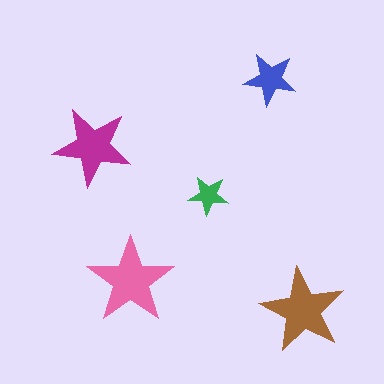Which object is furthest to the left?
The magenta star is leftmost.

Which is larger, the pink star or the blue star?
The pink one.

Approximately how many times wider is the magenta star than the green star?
About 2 times wider.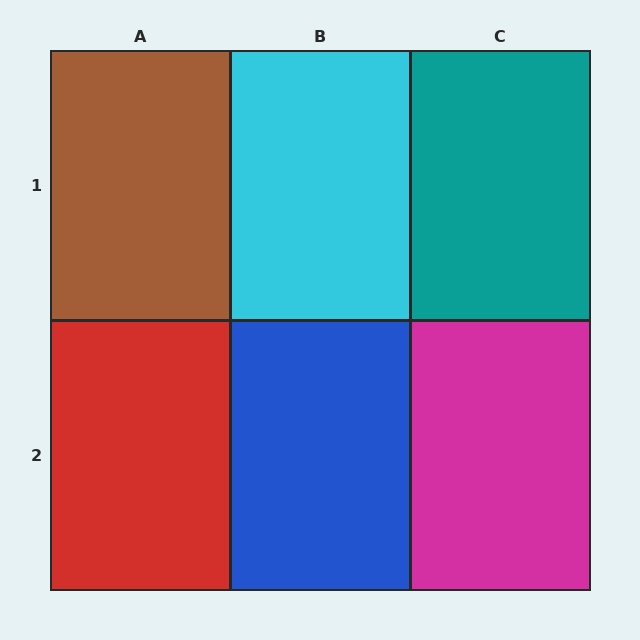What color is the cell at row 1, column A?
Brown.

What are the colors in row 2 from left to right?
Red, blue, magenta.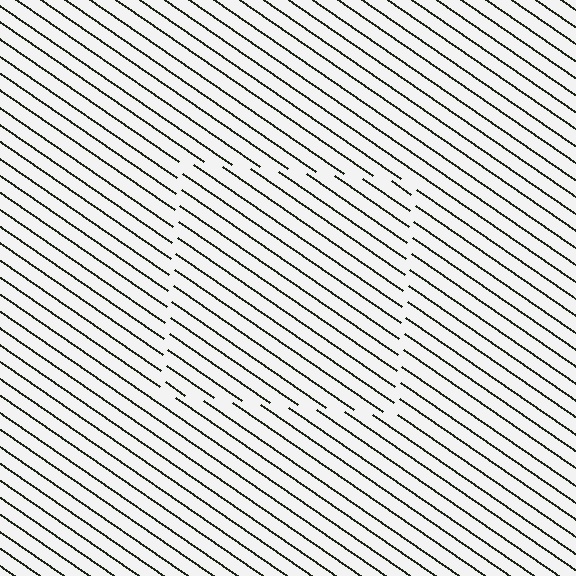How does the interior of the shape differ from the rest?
The interior of the shape contains the same grating, shifted by half a period — the contour is defined by the phase discontinuity where line-ends from the inner and outer gratings abut.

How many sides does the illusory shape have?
4 sides — the line-ends trace a square.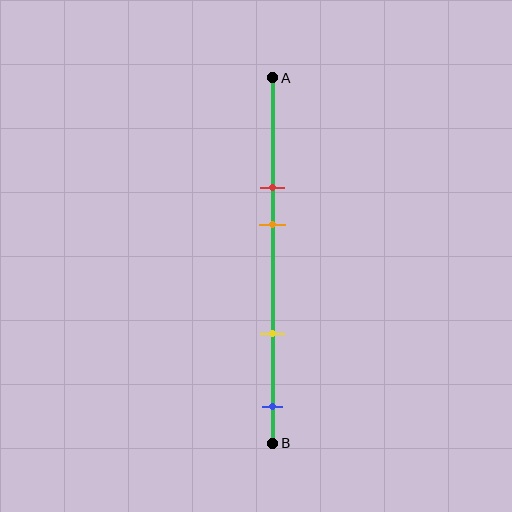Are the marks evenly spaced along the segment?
No, the marks are not evenly spaced.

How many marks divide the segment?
There are 4 marks dividing the segment.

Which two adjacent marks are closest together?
The red and orange marks are the closest adjacent pair.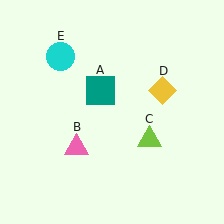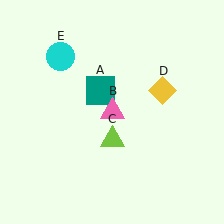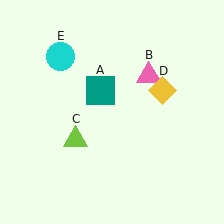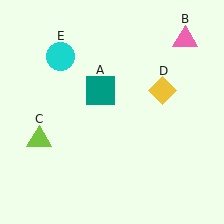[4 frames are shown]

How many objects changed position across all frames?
2 objects changed position: pink triangle (object B), lime triangle (object C).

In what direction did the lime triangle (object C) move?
The lime triangle (object C) moved left.